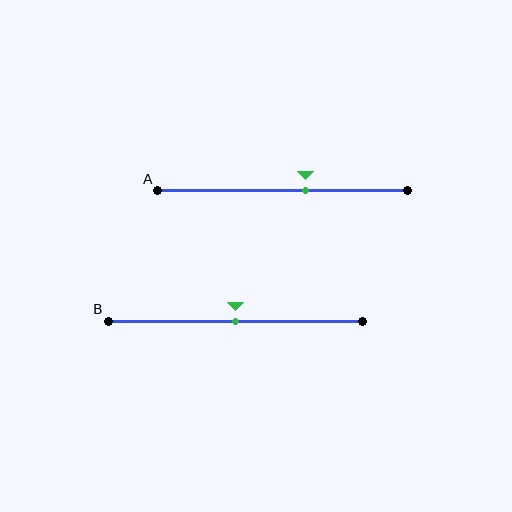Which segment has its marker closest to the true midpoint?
Segment B has its marker closest to the true midpoint.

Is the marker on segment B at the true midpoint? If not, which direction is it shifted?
Yes, the marker on segment B is at the true midpoint.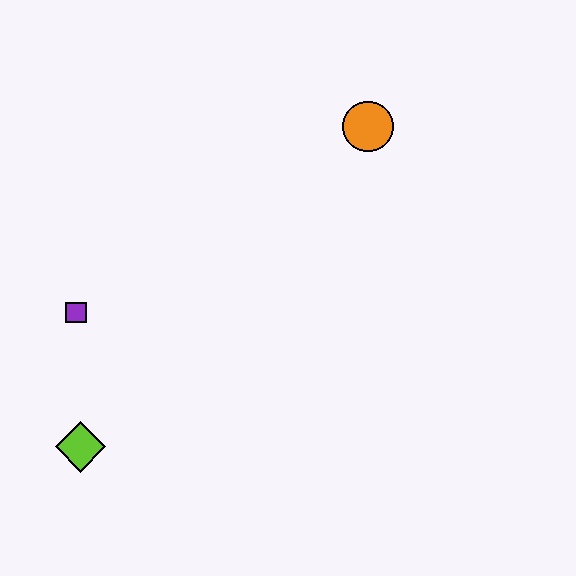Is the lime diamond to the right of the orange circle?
No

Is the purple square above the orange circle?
No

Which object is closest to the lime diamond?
The purple square is closest to the lime diamond.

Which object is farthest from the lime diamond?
The orange circle is farthest from the lime diamond.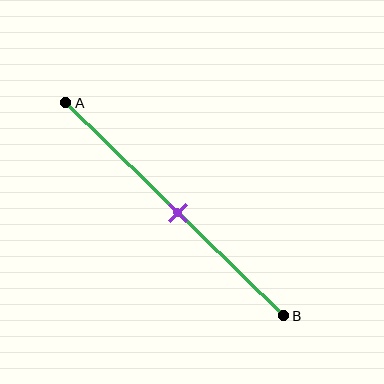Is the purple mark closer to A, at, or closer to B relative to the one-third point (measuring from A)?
The purple mark is closer to point B than the one-third point of segment AB.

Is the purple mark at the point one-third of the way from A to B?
No, the mark is at about 50% from A, not at the 33% one-third point.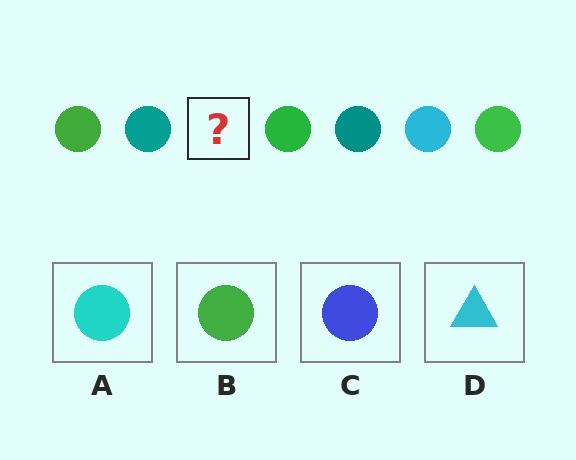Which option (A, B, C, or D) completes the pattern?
A.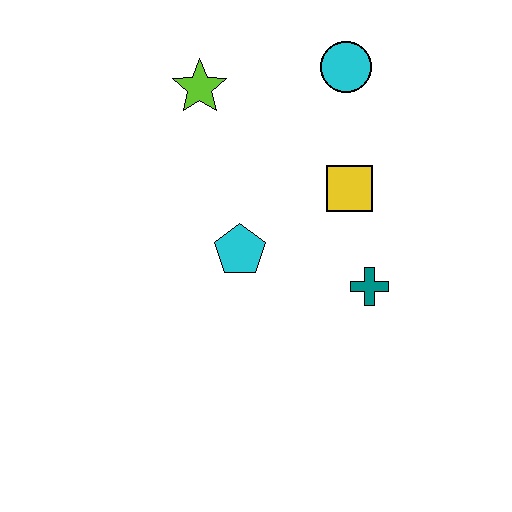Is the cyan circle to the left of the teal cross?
Yes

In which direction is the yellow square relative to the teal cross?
The yellow square is above the teal cross.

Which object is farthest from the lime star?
The teal cross is farthest from the lime star.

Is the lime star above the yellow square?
Yes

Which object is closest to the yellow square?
The teal cross is closest to the yellow square.